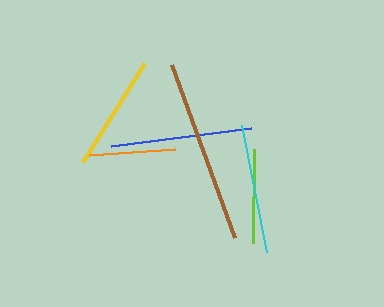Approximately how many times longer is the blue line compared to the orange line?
The blue line is approximately 1.6 times the length of the orange line.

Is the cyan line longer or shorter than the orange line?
The cyan line is longer than the orange line.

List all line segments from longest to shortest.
From longest to shortest: brown, blue, cyan, yellow, lime, orange.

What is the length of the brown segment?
The brown segment is approximately 185 pixels long.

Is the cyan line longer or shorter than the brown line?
The brown line is longer than the cyan line.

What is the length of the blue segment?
The blue segment is approximately 141 pixels long.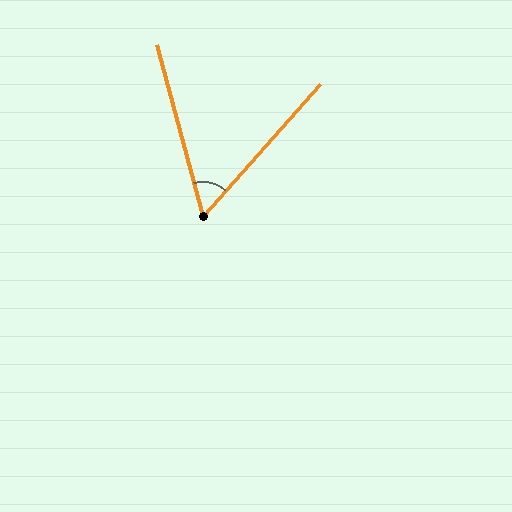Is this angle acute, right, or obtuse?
It is acute.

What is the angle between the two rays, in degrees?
Approximately 57 degrees.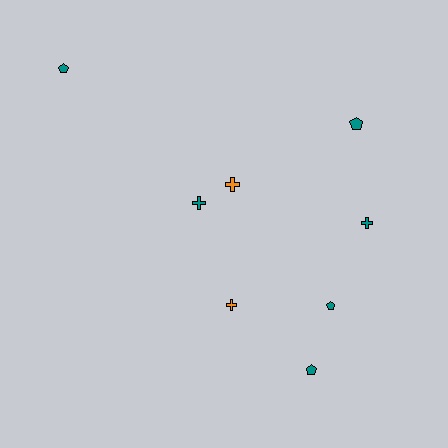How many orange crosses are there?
There are 2 orange crosses.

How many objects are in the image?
There are 8 objects.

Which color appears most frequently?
Teal, with 6 objects.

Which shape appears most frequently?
Cross, with 4 objects.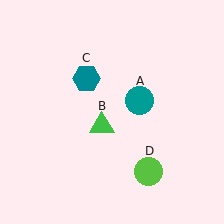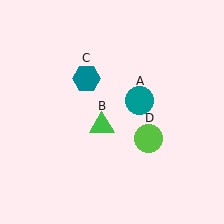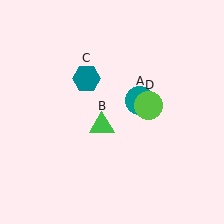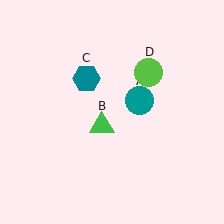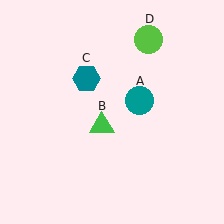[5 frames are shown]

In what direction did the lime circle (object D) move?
The lime circle (object D) moved up.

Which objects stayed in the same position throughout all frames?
Teal circle (object A) and green triangle (object B) and teal hexagon (object C) remained stationary.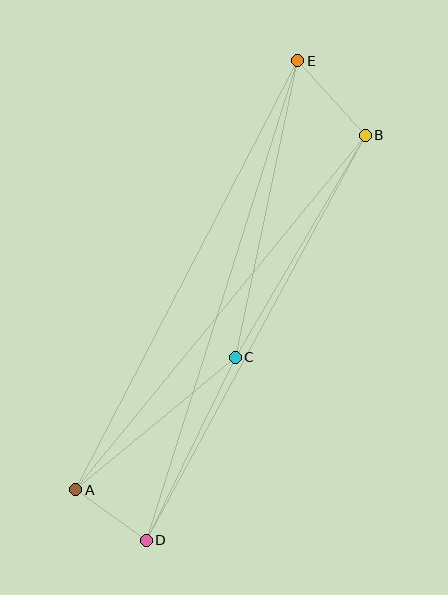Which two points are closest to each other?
Points A and D are closest to each other.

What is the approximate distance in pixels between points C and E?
The distance between C and E is approximately 303 pixels.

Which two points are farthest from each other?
Points D and E are farthest from each other.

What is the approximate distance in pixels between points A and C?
The distance between A and C is approximately 208 pixels.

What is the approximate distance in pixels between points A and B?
The distance between A and B is approximately 458 pixels.